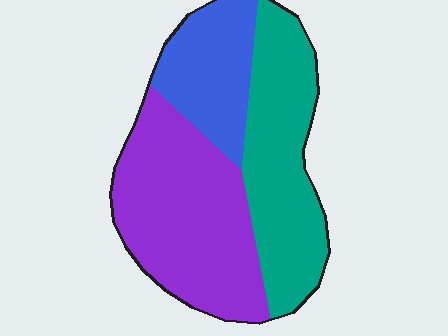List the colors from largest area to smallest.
From largest to smallest: purple, teal, blue.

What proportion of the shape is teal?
Teal covers 36% of the shape.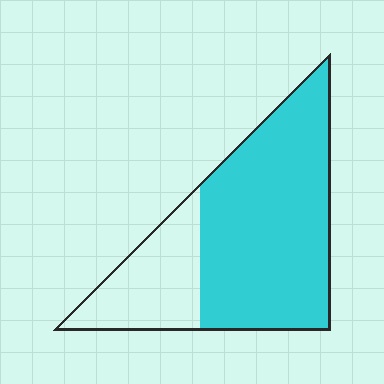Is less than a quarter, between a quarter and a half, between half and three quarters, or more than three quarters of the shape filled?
Between half and three quarters.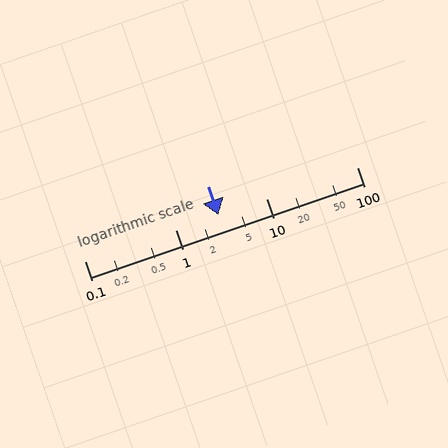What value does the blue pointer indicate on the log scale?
The pointer indicates approximately 3.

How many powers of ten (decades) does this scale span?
The scale spans 3 decades, from 0.1 to 100.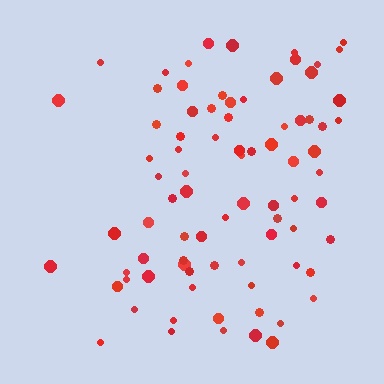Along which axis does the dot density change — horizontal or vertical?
Horizontal.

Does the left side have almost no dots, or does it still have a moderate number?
Still a moderate number, just noticeably fewer than the right.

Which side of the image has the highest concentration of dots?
The right.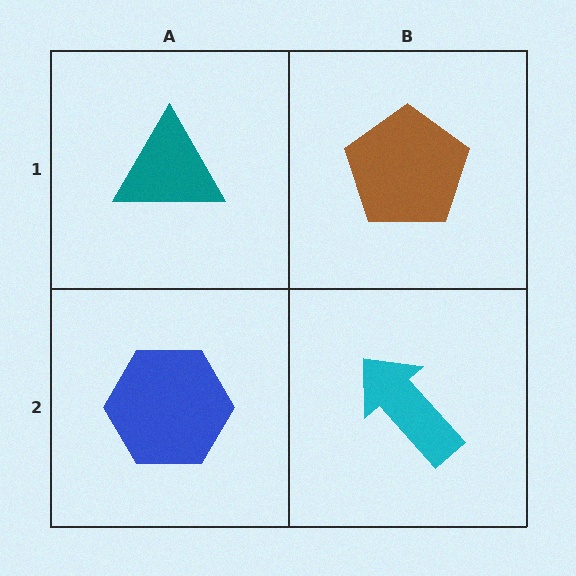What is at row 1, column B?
A brown pentagon.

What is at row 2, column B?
A cyan arrow.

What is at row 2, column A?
A blue hexagon.